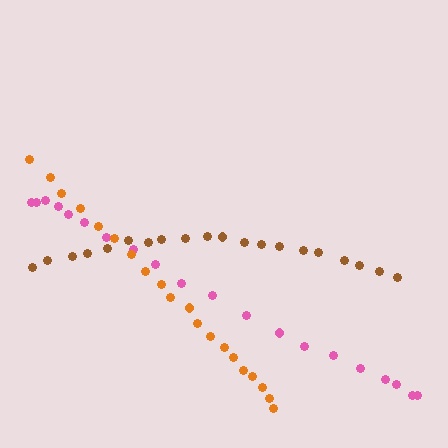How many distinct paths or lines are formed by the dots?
There are 3 distinct paths.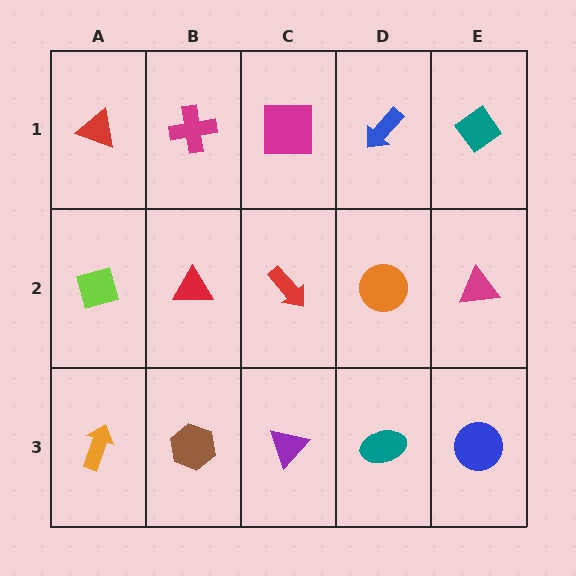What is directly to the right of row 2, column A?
A red triangle.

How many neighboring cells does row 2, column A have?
3.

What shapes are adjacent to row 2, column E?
A teal diamond (row 1, column E), a blue circle (row 3, column E), an orange circle (row 2, column D).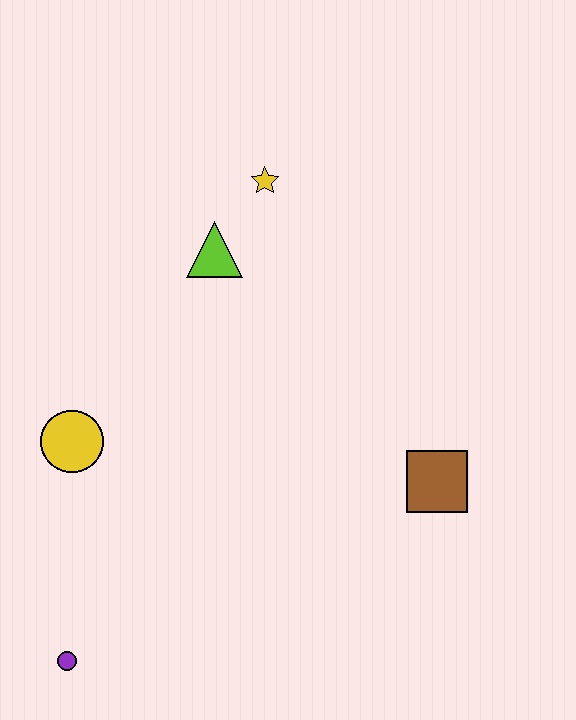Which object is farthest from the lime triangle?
The purple circle is farthest from the lime triangle.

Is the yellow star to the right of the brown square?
No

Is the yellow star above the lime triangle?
Yes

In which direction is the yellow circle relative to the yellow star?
The yellow circle is below the yellow star.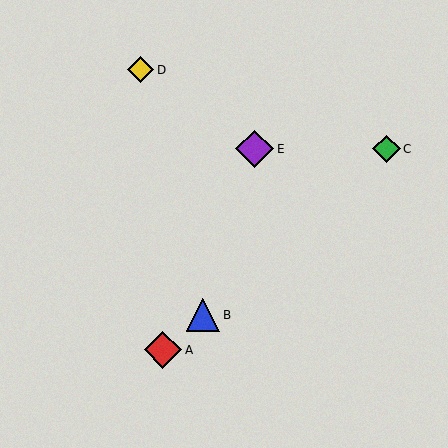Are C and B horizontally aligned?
No, C is at y≈149 and B is at y≈315.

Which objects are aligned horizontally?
Objects C, E are aligned horizontally.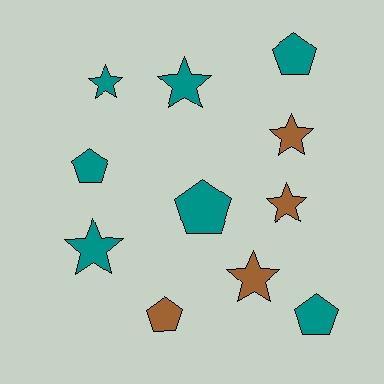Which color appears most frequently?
Teal, with 7 objects.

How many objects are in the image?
There are 11 objects.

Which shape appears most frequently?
Star, with 6 objects.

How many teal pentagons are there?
There are 4 teal pentagons.